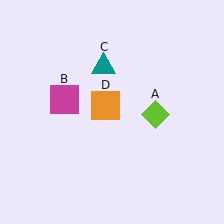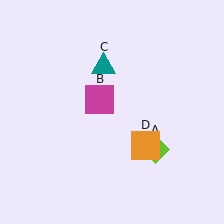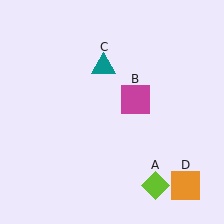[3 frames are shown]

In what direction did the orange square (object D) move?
The orange square (object D) moved down and to the right.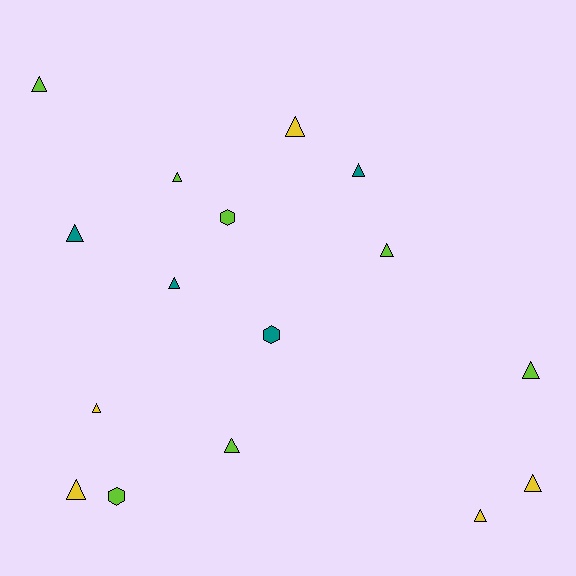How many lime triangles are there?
There are 5 lime triangles.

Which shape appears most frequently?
Triangle, with 13 objects.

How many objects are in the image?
There are 16 objects.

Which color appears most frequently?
Lime, with 7 objects.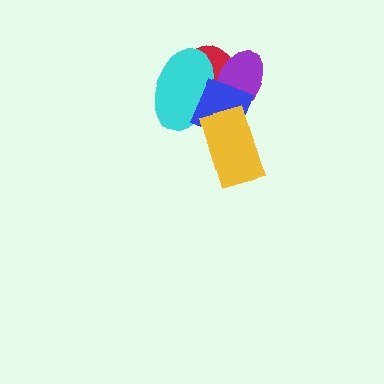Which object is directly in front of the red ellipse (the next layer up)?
The cyan ellipse is directly in front of the red ellipse.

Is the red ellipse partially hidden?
Yes, it is partially covered by another shape.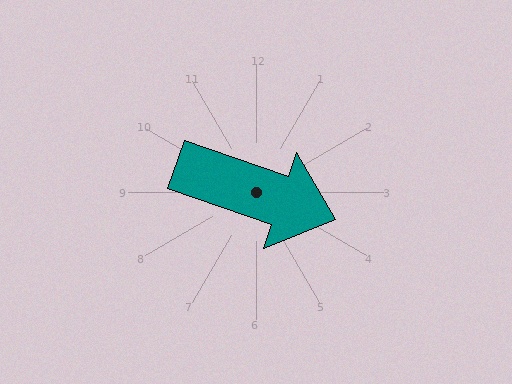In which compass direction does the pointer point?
East.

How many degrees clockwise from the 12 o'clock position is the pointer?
Approximately 109 degrees.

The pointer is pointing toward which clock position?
Roughly 4 o'clock.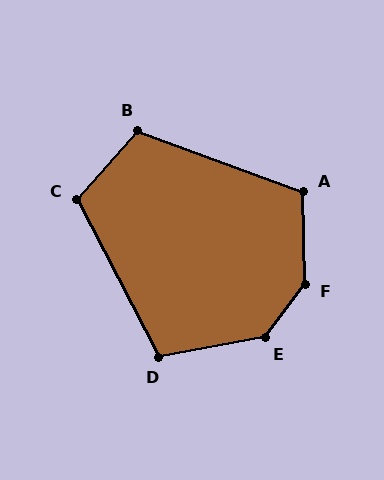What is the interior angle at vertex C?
Approximately 111 degrees (obtuse).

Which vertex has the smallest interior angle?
D, at approximately 107 degrees.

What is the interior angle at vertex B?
Approximately 112 degrees (obtuse).